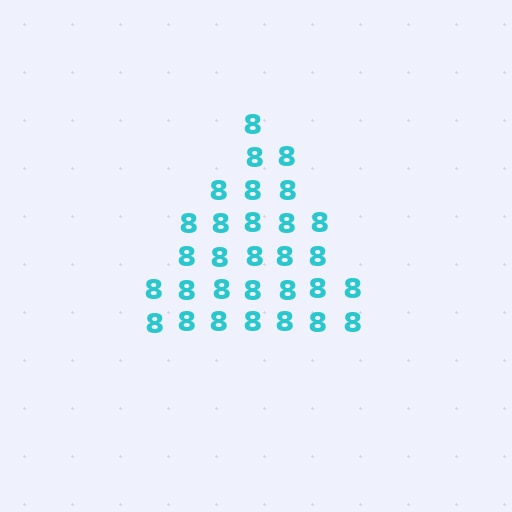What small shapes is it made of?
It is made of small digit 8's.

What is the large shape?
The large shape is a triangle.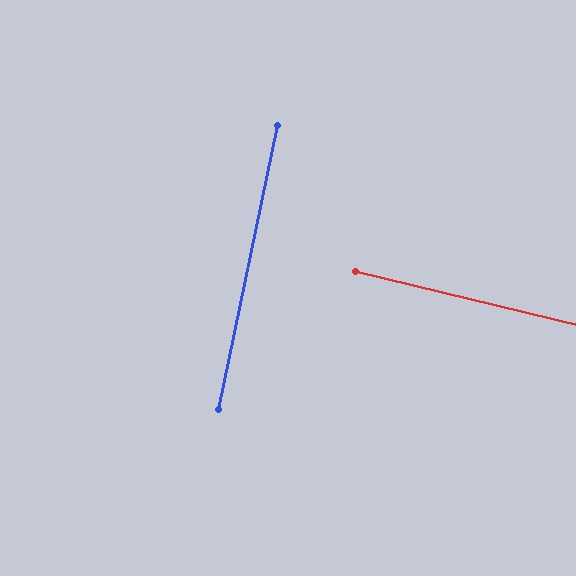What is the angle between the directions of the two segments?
Approximately 88 degrees.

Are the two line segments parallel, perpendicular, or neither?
Perpendicular — they meet at approximately 88°.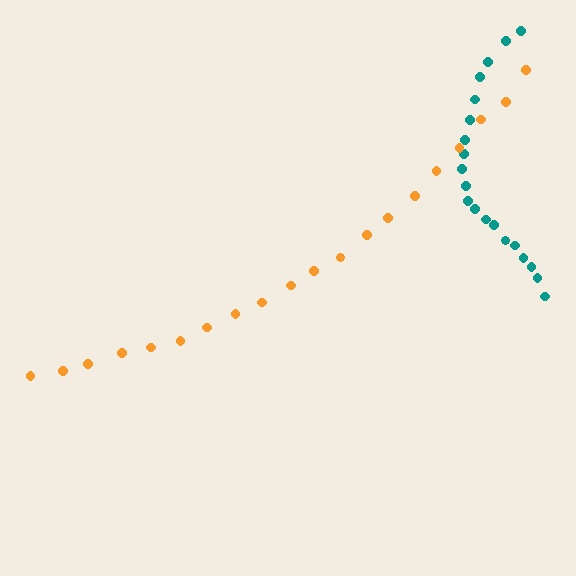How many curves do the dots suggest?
There are 2 distinct paths.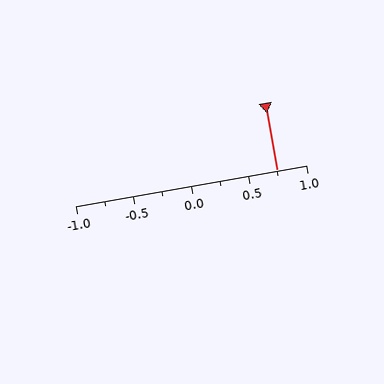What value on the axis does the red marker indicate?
The marker indicates approximately 0.75.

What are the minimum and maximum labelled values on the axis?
The axis runs from -1.0 to 1.0.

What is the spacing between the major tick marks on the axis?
The major ticks are spaced 0.5 apart.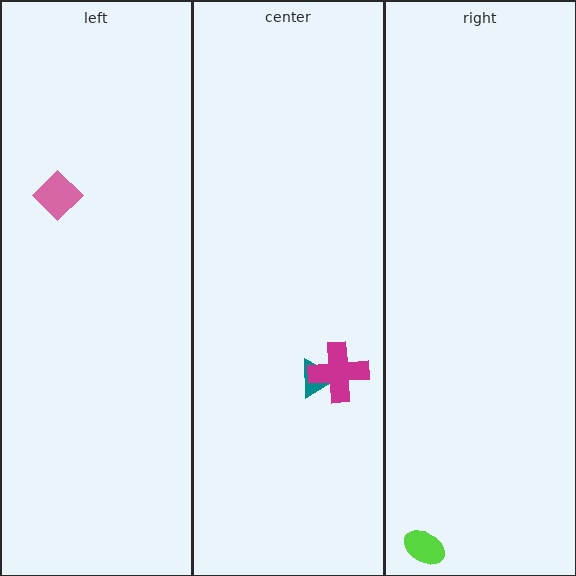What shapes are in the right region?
The lime ellipse.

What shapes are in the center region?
The teal triangle, the magenta cross.